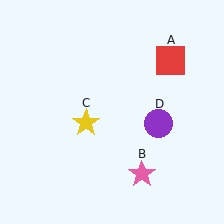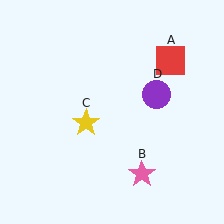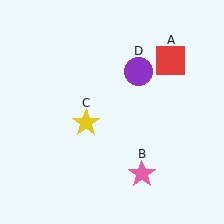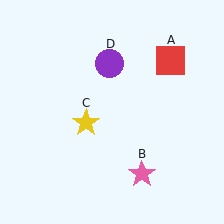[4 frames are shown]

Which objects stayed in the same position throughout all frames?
Red square (object A) and pink star (object B) and yellow star (object C) remained stationary.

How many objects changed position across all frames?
1 object changed position: purple circle (object D).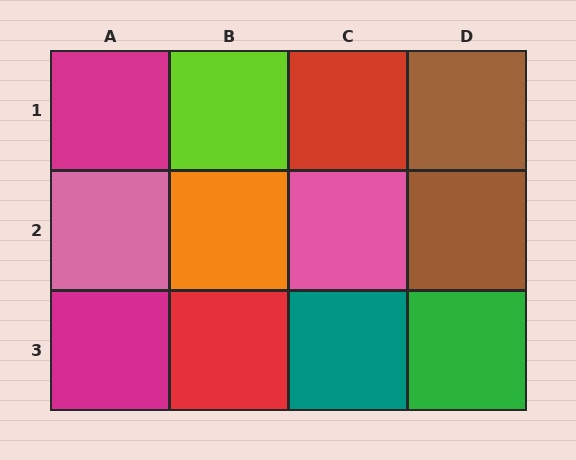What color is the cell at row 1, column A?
Magenta.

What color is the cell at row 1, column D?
Brown.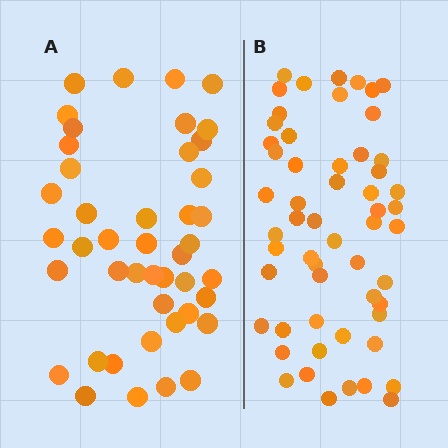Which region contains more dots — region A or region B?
Region B (the right region) has more dots.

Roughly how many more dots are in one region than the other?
Region B has roughly 12 or so more dots than region A.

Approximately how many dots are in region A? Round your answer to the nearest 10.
About 40 dots. (The exact count is 44, which rounds to 40.)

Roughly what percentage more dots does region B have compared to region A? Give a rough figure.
About 25% more.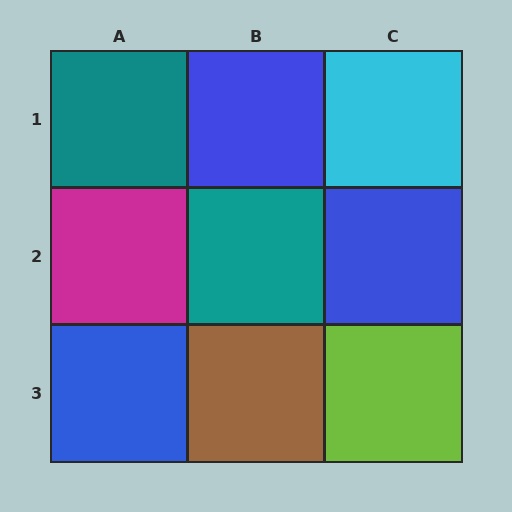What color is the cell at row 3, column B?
Brown.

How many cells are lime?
1 cell is lime.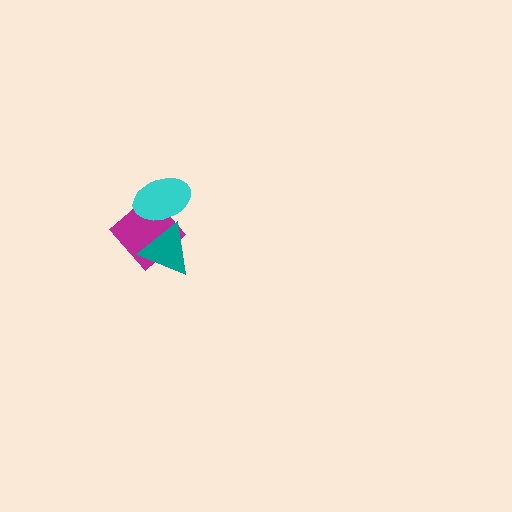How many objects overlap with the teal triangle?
2 objects overlap with the teal triangle.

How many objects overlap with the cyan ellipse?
2 objects overlap with the cyan ellipse.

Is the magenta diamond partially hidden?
Yes, it is partially covered by another shape.